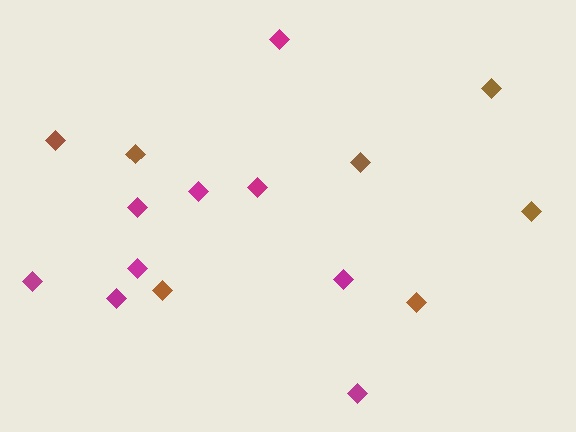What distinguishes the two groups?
There are 2 groups: one group of magenta diamonds (9) and one group of brown diamonds (7).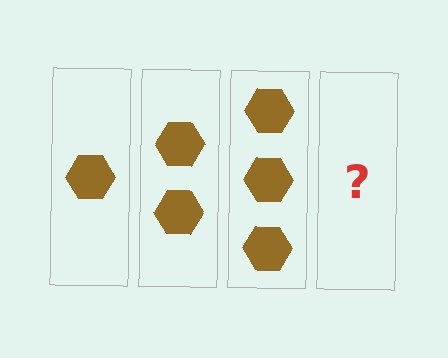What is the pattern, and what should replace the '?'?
The pattern is that each step adds one more hexagon. The '?' should be 4 hexagons.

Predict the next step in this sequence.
The next step is 4 hexagons.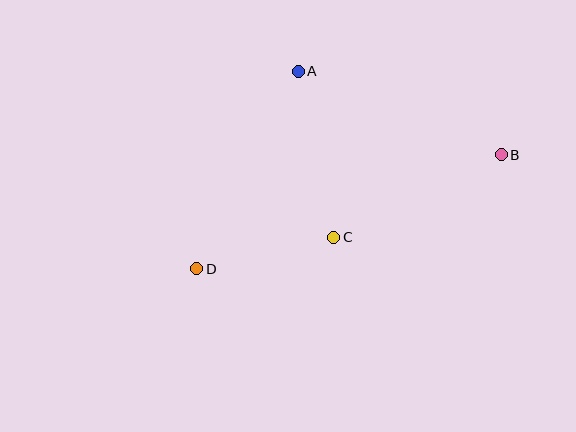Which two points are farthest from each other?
Points B and D are farthest from each other.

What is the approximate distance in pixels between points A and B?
The distance between A and B is approximately 219 pixels.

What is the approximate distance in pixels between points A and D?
The distance between A and D is approximately 222 pixels.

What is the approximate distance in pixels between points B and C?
The distance between B and C is approximately 187 pixels.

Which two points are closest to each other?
Points C and D are closest to each other.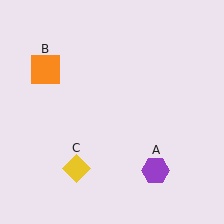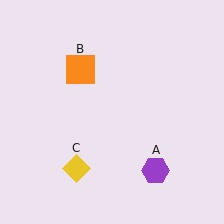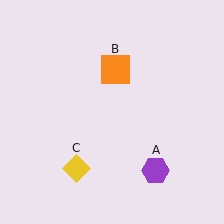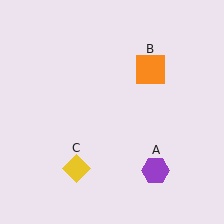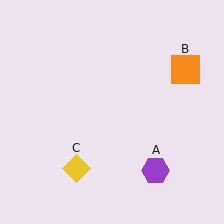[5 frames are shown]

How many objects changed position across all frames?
1 object changed position: orange square (object B).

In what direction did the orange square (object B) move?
The orange square (object B) moved right.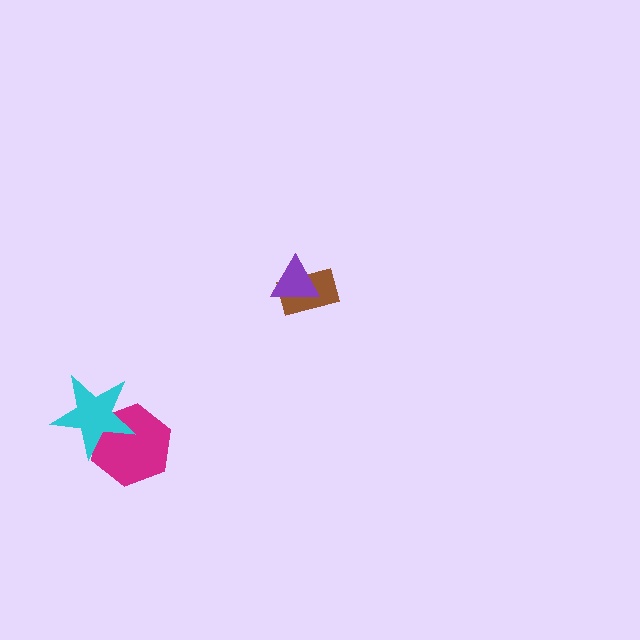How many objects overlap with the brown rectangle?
1 object overlaps with the brown rectangle.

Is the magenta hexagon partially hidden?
Yes, it is partially covered by another shape.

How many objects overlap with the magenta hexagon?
1 object overlaps with the magenta hexagon.